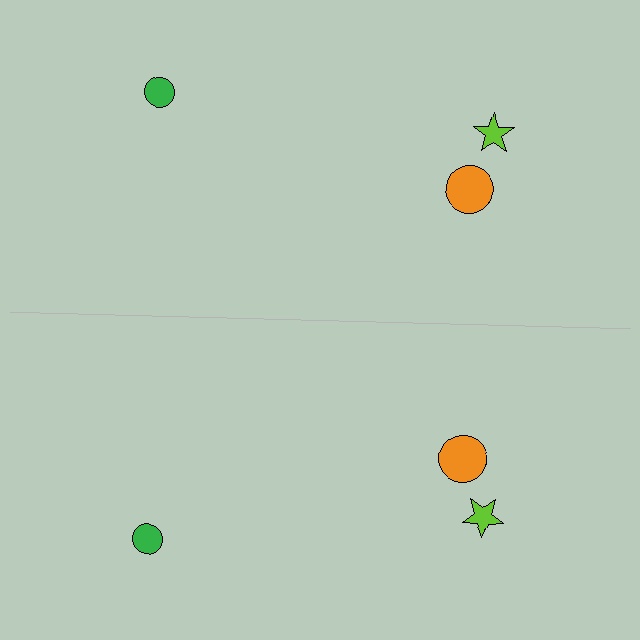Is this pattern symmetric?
Yes, this pattern has bilateral (reflection) symmetry.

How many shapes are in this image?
There are 6 shapes in this image.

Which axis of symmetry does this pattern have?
The pattern has a horizontal axis of symmetry running through the center of the image.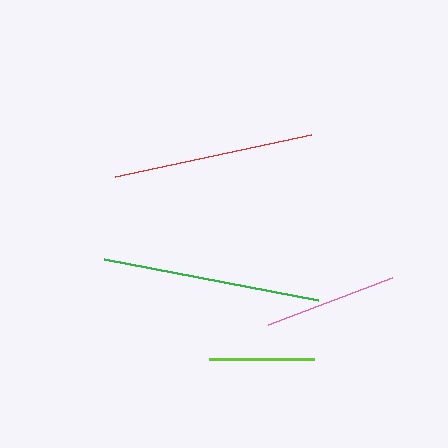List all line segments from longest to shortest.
From longest to shortest: green, red, pink, lime.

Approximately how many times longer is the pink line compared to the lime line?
The pink line is approximately 1.3 times the length of the lime line.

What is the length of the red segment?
The red segment is approximately 200 pixels long.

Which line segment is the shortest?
The lime line is the shortest at approximately 105 pixels.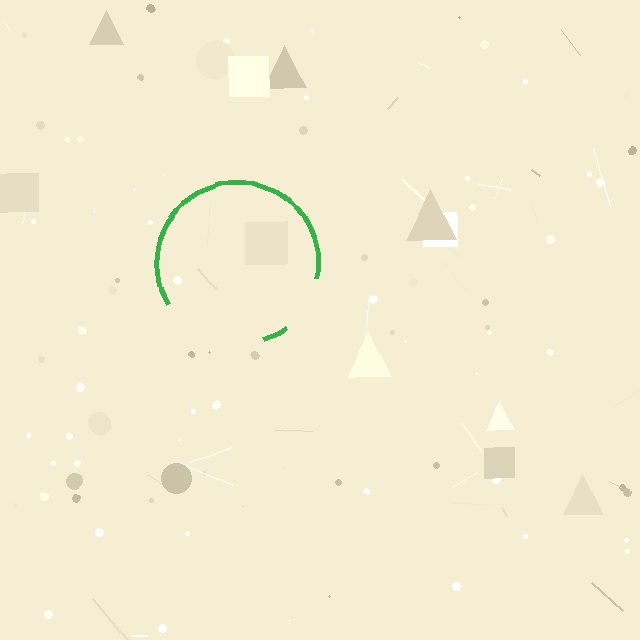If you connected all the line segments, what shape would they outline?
They would outline a circle.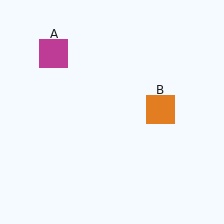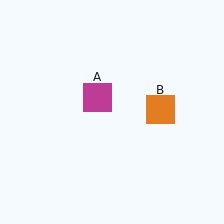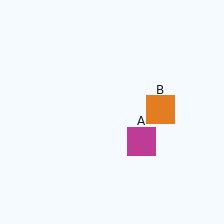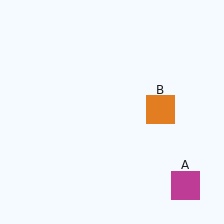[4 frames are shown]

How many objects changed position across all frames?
1 object changed position: magenta square (object A).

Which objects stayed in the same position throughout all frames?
Orange square (object B) remained stationary.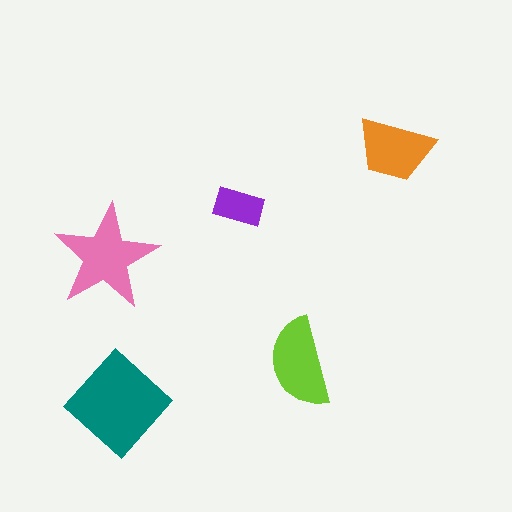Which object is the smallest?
The purple rectangle.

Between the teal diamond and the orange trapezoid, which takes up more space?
The teal diamond.